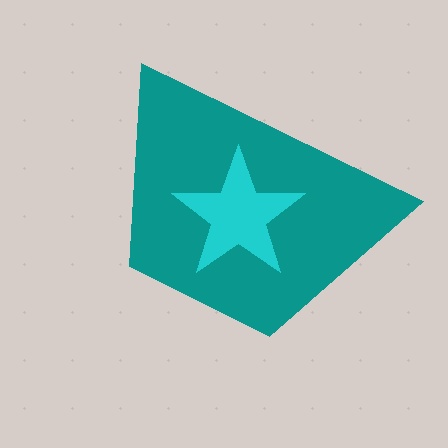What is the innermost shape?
The cyan star.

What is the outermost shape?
The teal trapezoid.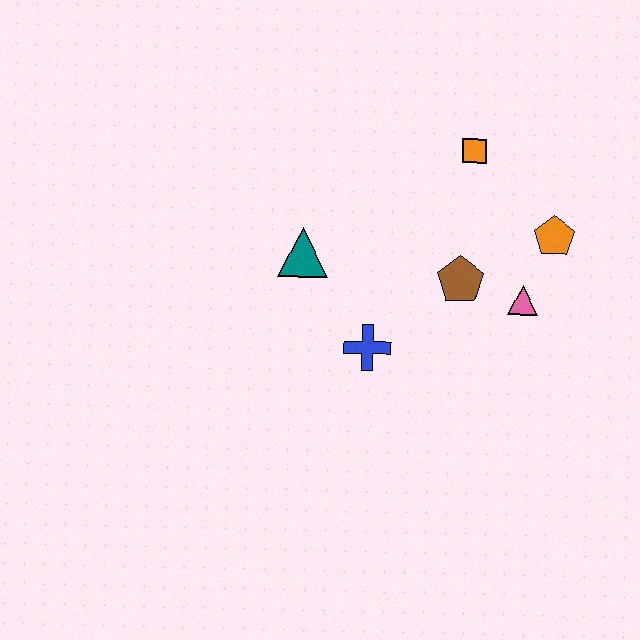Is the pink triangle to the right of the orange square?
Yes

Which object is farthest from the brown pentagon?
The teal triangle is farthest from the brown pentagon.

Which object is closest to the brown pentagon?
The pink triangle is closest to the brown pentagon.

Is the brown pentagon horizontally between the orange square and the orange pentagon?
No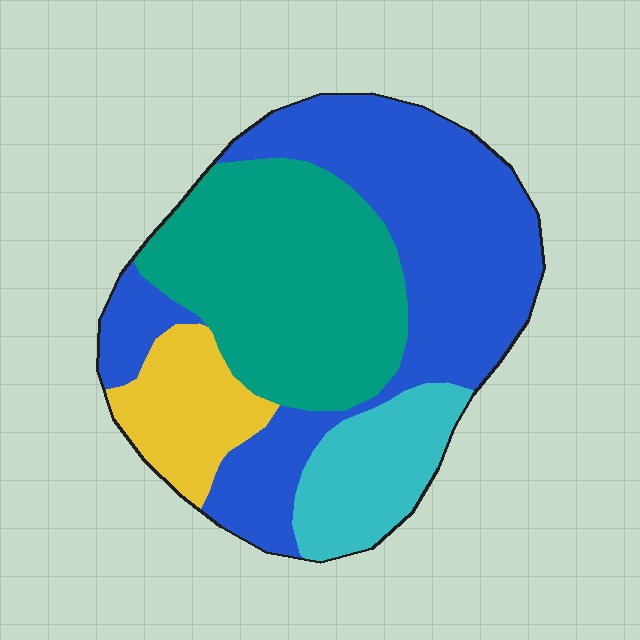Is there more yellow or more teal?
Teal.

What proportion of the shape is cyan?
Cyan covers around 15% of the shape.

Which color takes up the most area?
Blue, at roughly 45%.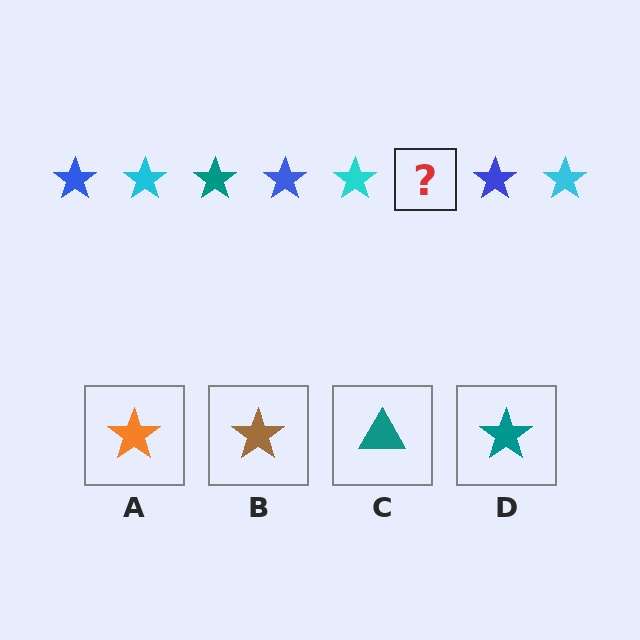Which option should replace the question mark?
Option D.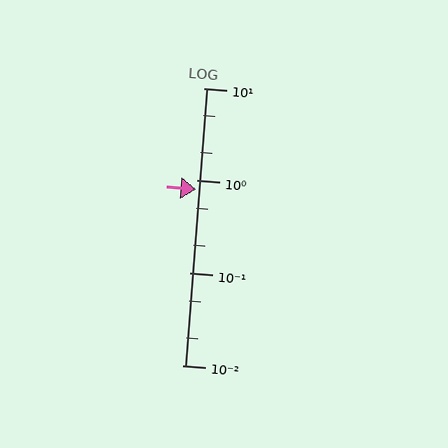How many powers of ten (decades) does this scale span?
The scale spans 3 decades, from 0.01 to 10.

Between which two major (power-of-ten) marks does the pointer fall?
The pointer is between 0.1 and 1.